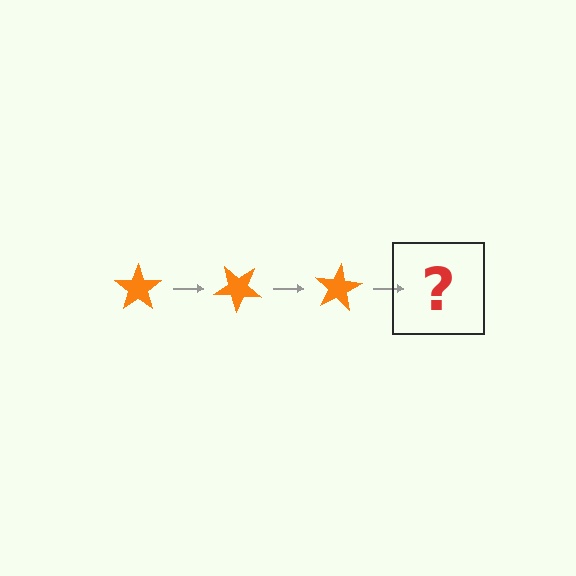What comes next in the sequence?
The next element should be an orange star rotated 120 degrees.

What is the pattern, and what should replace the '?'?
The pattern is that the star rotates 40 degrees each step. The '?' should be an orange star rotated 120 degrees.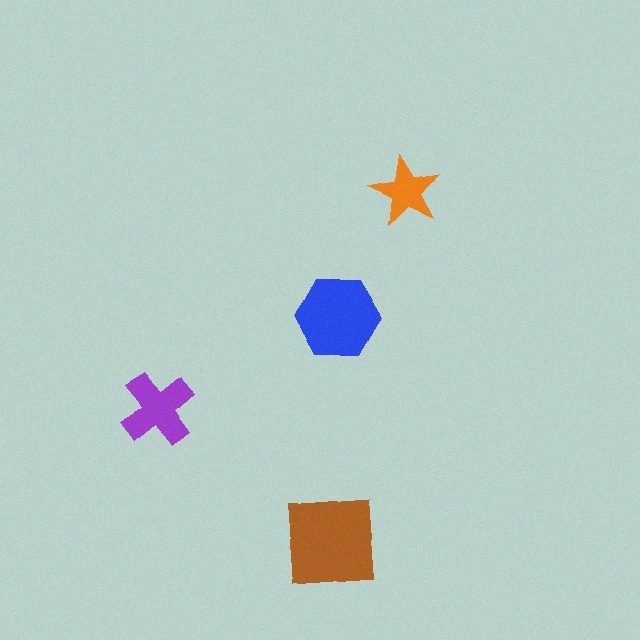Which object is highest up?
The orange star is topmost.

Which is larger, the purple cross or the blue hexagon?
The blue hexagon.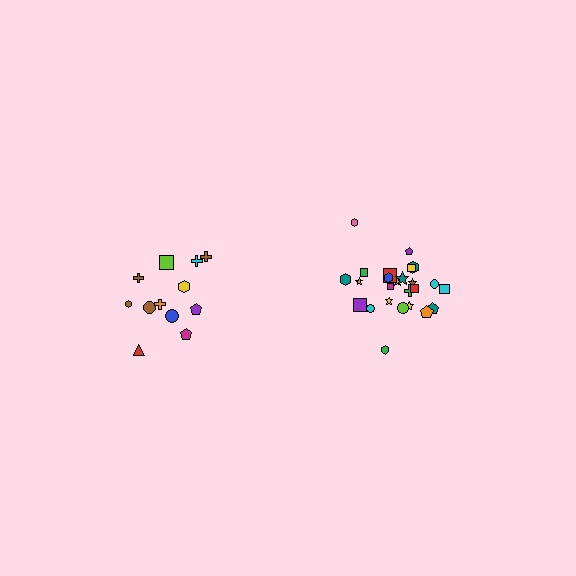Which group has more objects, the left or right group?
The right group.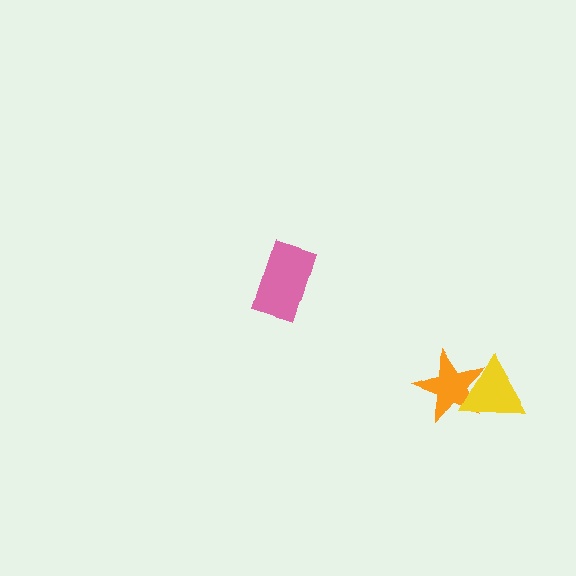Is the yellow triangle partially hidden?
No, no other shape covers it.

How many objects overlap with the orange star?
1 object overlaps with the orange star.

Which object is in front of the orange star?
The yellow triangle is in front of the orange star.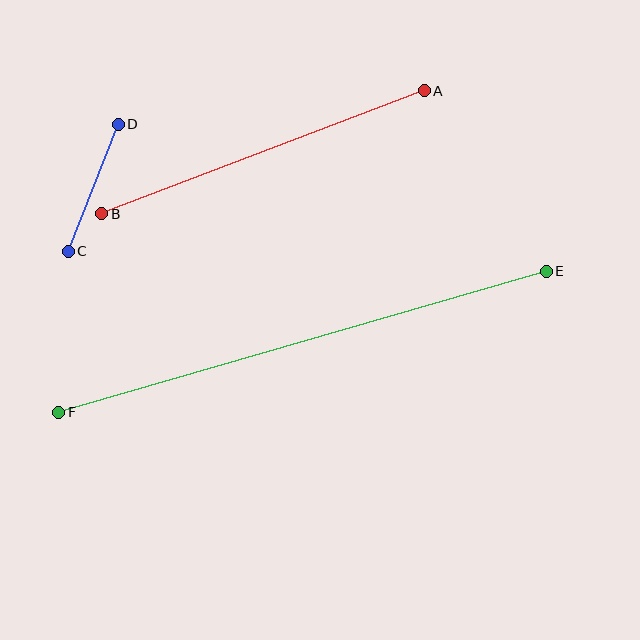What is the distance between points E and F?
The distance is approximately 508 pixels.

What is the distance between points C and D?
The distance is approximately 136 pixels.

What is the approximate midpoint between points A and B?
The midpoint is at approximately (263, 152) pixels.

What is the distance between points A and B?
The distance is approximately 345 pixels.